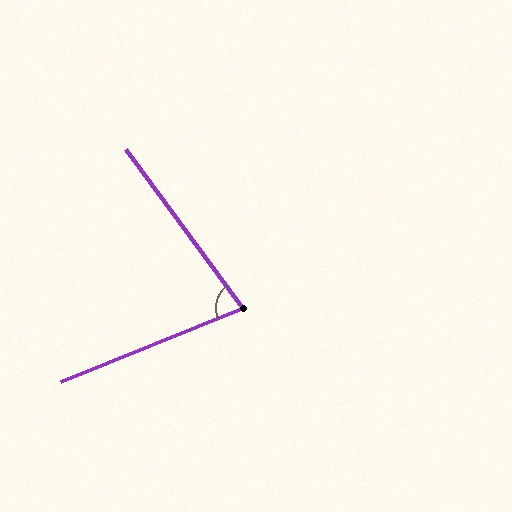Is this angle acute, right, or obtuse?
It is acute.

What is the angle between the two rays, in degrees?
Approximately 76 degrees.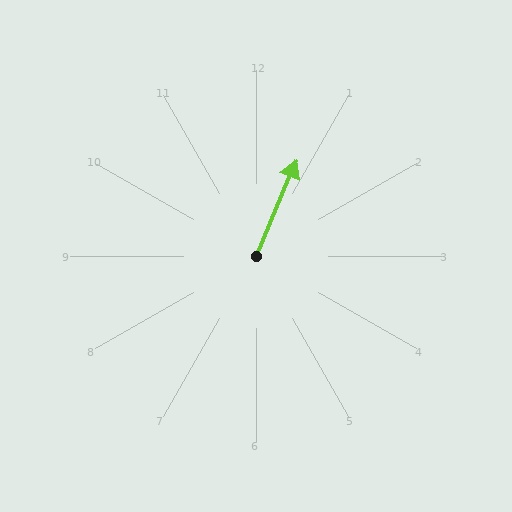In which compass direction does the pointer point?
Northeast.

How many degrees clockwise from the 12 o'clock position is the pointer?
Approximately 23 degrees.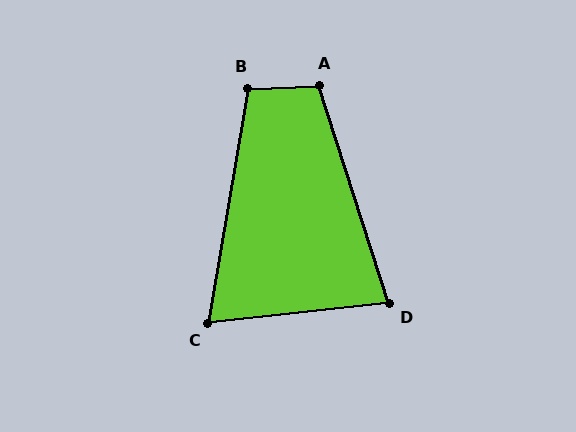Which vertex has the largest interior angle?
A, at approximately 106 degrees.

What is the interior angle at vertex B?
Approximately 102 degrees (obtuse).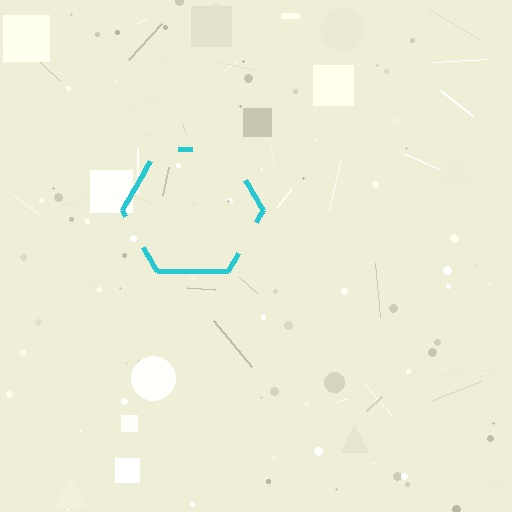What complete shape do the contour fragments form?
The contour fragments form a hexagon.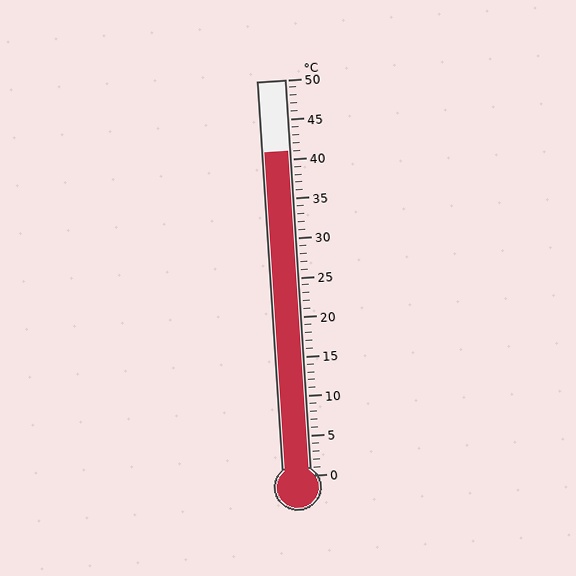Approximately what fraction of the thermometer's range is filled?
The thermometer is filled to approximately 80% of its range.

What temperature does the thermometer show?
The thermometer shows approximately 41°C.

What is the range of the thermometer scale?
The thermometer scale ranges from 0°C to 50°C.